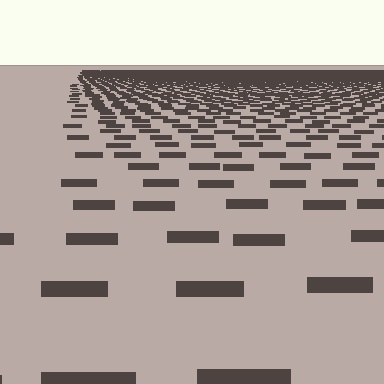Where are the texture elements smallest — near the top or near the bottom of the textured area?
Near the top.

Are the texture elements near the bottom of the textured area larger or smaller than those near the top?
Larger. Near the bottom, elements are closer to the viewer and appear at a bigger on-screen size.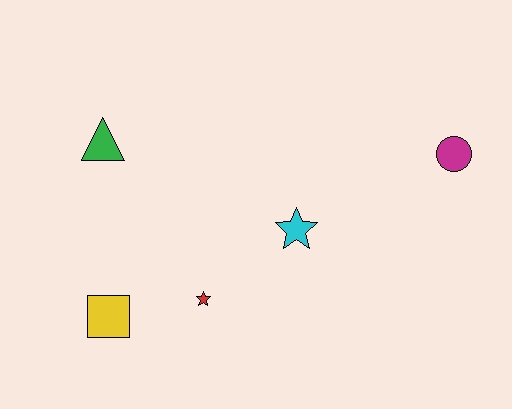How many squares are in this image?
There is 1 square.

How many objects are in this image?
There are 5 objects.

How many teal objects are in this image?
There are no teal objects.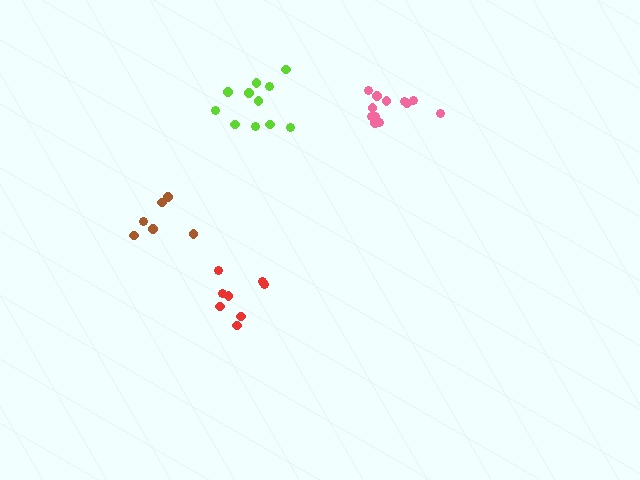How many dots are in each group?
Group 1: 11 dots, Group 2: 6 dots, Group 3: 8 dots, Group 4: 12 dots (37 total).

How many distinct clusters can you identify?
There are 4 distinct clusters.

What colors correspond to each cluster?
The clusters are colored: lime, brown, red, pink.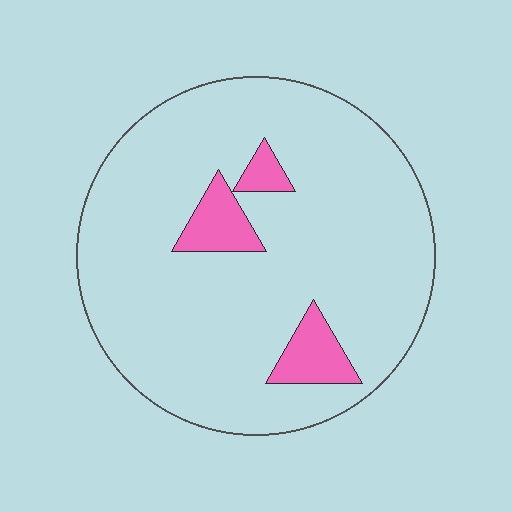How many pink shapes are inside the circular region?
3.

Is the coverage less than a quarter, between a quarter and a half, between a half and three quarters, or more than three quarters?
Less than a quarter.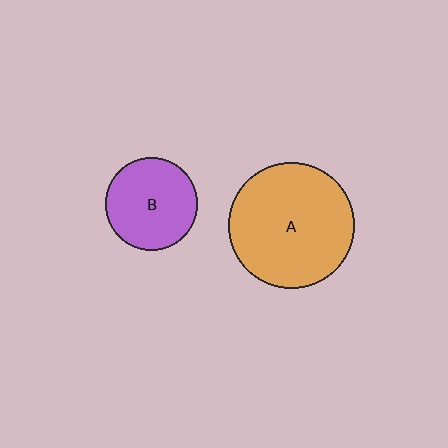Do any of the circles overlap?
No, none of the circles overlap.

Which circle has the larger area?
Circle A (orange).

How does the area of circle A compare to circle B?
Approximately 1.9 times.